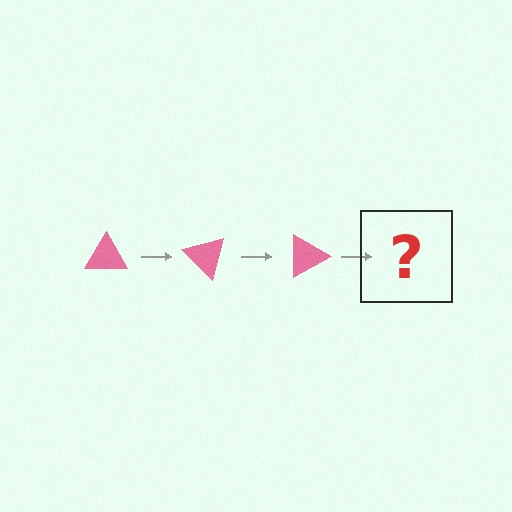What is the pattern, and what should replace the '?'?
The pattern is that the triangle rotates 45 degrees each step. The '?' should be a pink triangle rotated 135 degrees.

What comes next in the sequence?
The next element should be a pink triangle rotated 135 degrees.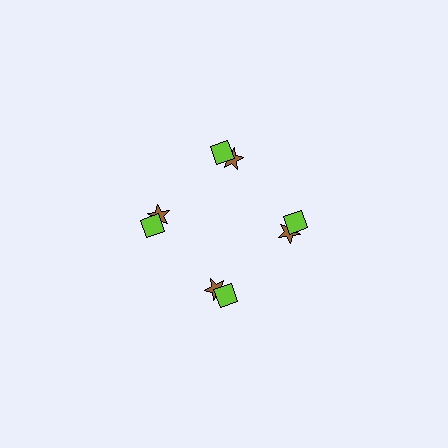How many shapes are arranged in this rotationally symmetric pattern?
There are 8 shapes, arranged in 4 groups of 2.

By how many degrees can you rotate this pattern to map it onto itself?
The pattern maps onto itself every 90 degrees of rotation.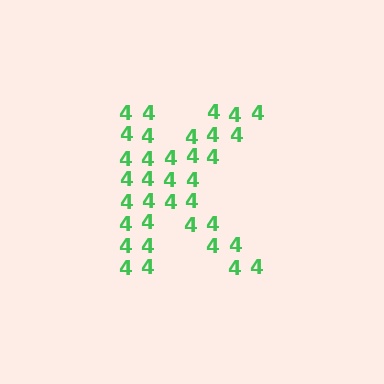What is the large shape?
The large shape is the letter K.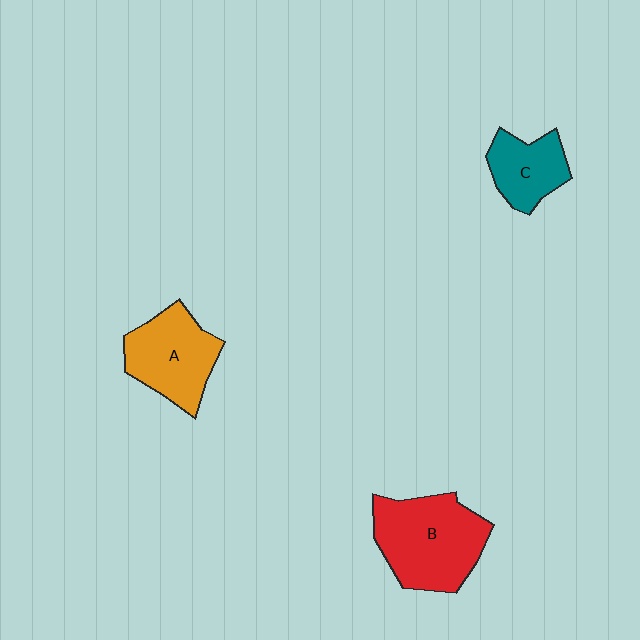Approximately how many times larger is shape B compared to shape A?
Approximately 1.3 times.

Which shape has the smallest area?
Shape C (teal).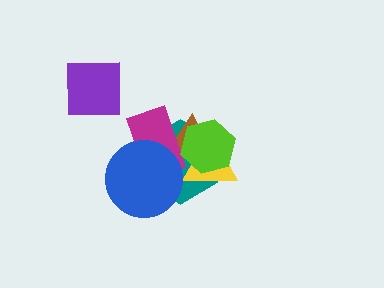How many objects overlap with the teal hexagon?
5 objects overlap with the teal hexagon.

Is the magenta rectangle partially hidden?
Yes, it is partially covered by another shape.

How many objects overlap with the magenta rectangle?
5 objects overlap with the magenta rectangle.